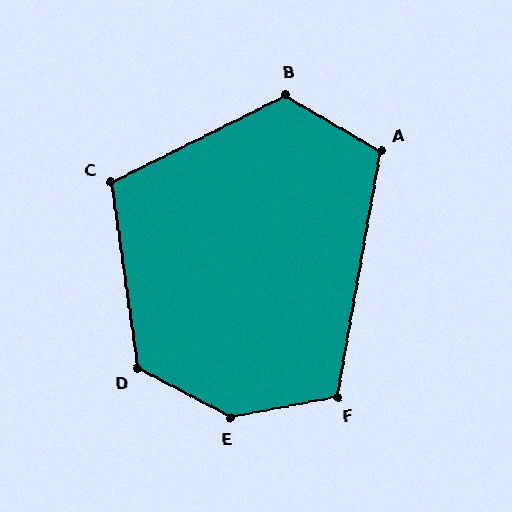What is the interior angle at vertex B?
Approximately 123 degrees (obtuse).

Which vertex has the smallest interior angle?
C, at approximately 108 degrees.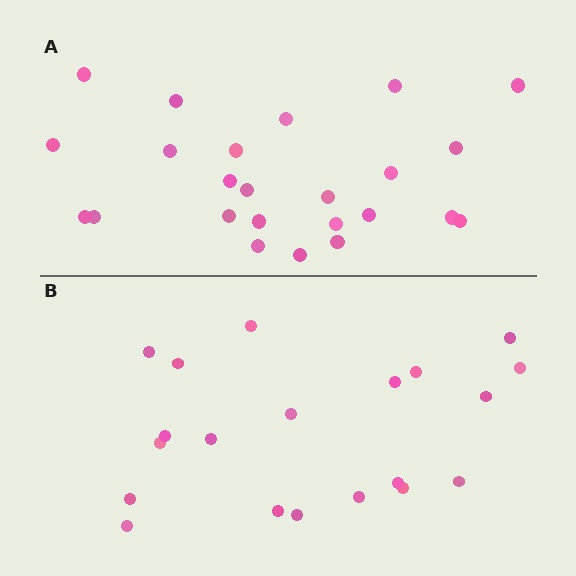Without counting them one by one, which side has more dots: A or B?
Region A (the top region) has more dots.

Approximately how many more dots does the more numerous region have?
Region A has about 4 more dots than region B.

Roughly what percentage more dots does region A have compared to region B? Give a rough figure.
About 20% more.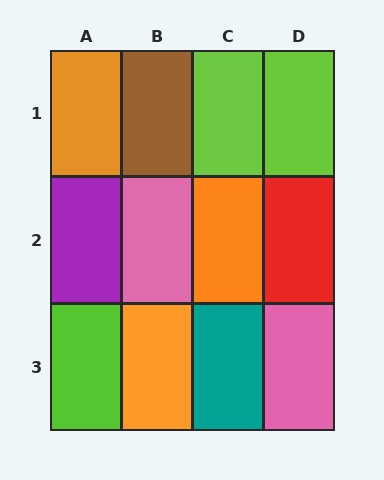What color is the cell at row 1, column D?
Lime.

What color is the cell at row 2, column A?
Purple.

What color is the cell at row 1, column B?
Brown.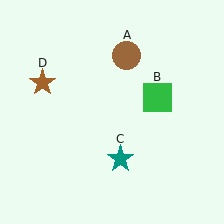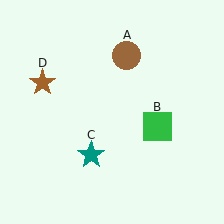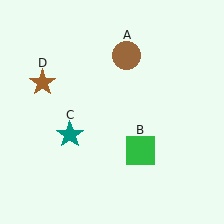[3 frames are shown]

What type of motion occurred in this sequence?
The green square (object B), teal star (object C) rotated clockwise around the center of the scene.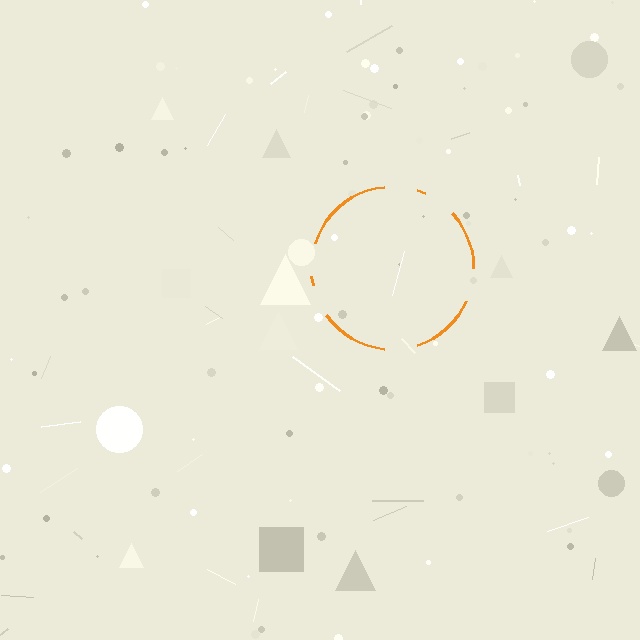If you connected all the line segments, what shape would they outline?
They would outline a circle.